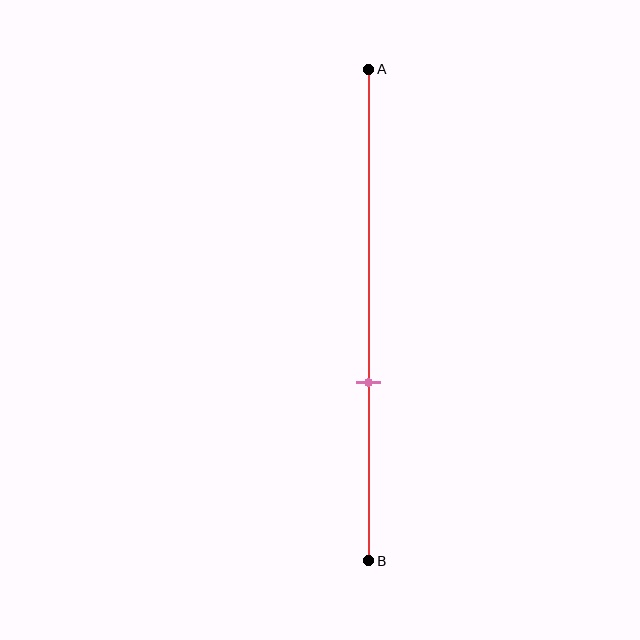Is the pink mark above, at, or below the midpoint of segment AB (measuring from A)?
The pink mark is below the midpoint of segment AB.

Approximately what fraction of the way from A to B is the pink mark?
The pink mark is approximately 65% of the way from A to B.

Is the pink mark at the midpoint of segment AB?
No, the mark is at about 65% from A, not at the 50% midpoint.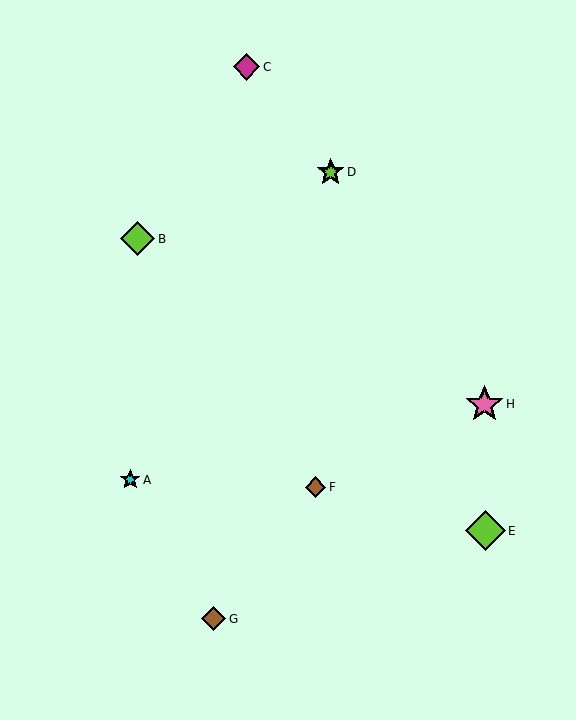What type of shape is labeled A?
Shape A is a cyan star.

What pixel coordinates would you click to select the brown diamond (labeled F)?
Click at (316, 487) to select the brown diamond F.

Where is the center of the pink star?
The center of the pink star is at (484, 404).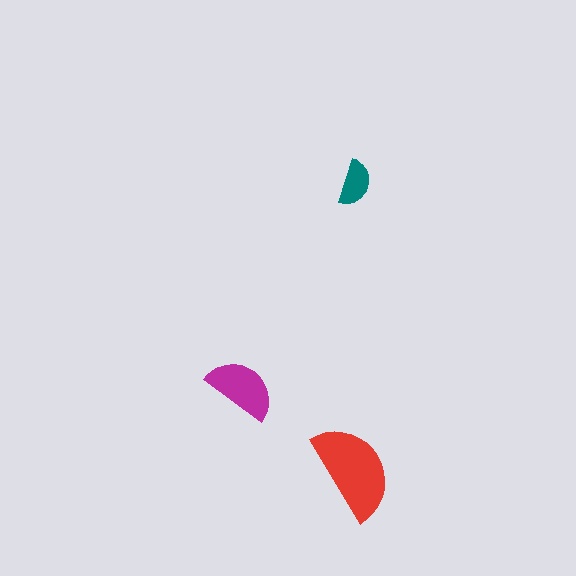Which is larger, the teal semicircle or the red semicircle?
The red one.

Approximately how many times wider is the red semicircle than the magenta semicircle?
About 1.5 times wider.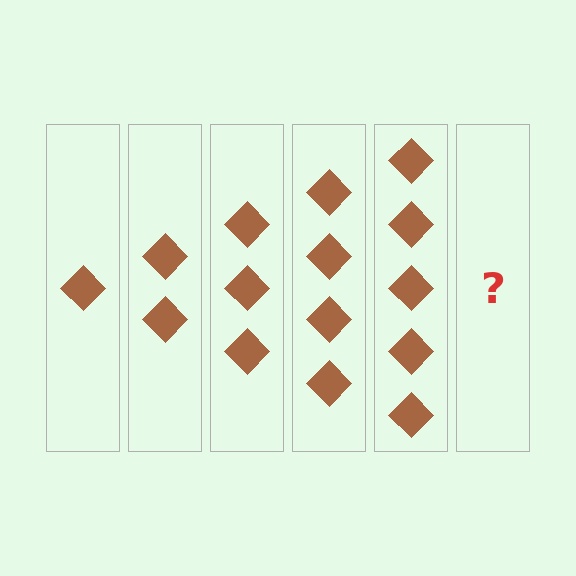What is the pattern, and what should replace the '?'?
The pattern is that each step adds one more diamond. The '?' should be 6 diamonds.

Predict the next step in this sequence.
The next step is 6 diamonds.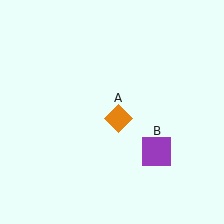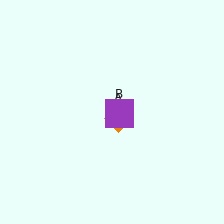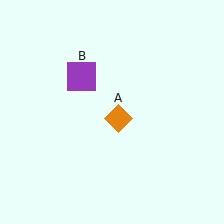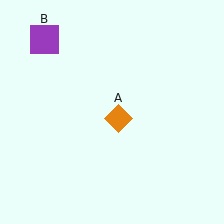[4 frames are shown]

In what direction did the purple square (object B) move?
The purple square (object B) moved up and to the left.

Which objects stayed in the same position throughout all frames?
Orange diamond (object A) remained stationary.